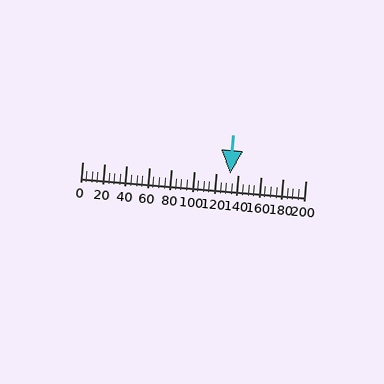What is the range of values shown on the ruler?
The ruler shows values from 0 to 200.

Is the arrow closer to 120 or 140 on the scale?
The arrow is closer to 140.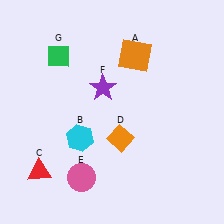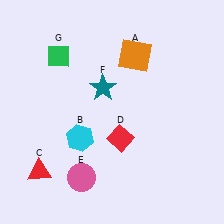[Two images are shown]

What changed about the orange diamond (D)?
In Image 1, D is orange. In Image 2, it changed to red.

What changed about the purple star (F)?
In Image 1, F is purple. In Image 2, it changed to teal.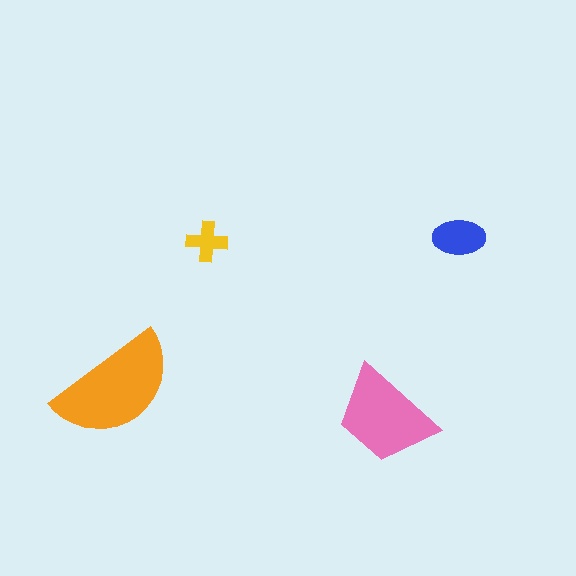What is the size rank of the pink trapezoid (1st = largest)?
2nd.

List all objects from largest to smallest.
The orange semicircle, the pink trapezoid, the blue ellipse, the yellow cross.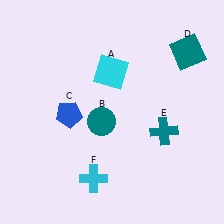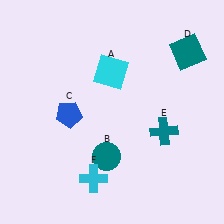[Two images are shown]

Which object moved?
The teal circle (B) moved down.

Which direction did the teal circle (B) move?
The teal circle (B) moved down.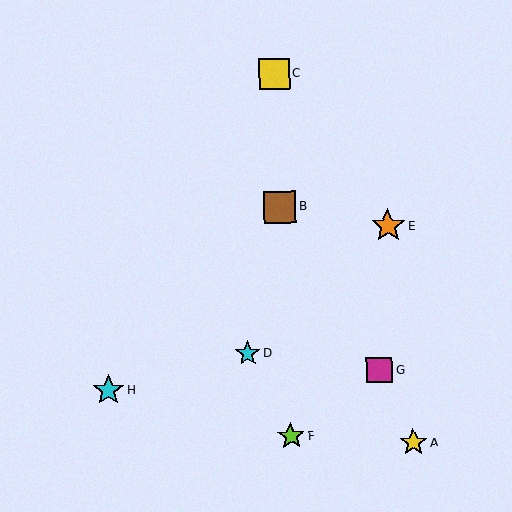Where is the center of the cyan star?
The center of the cyan star is at (108, 390).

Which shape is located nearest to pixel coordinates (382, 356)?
The magenta square (labeled G) at (379, 370) is nearest to that location.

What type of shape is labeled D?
Shape D is a cyan star.